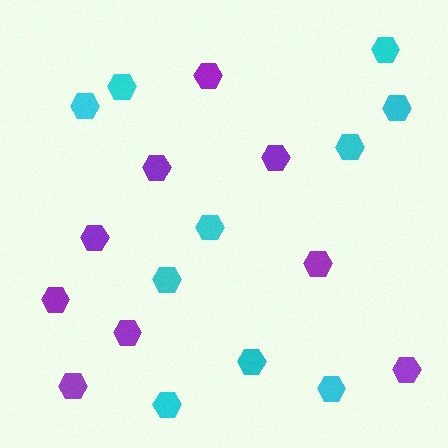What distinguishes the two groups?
There are 2 groups: one group of purple hexagons (9) and one group of cyan hexagons (10).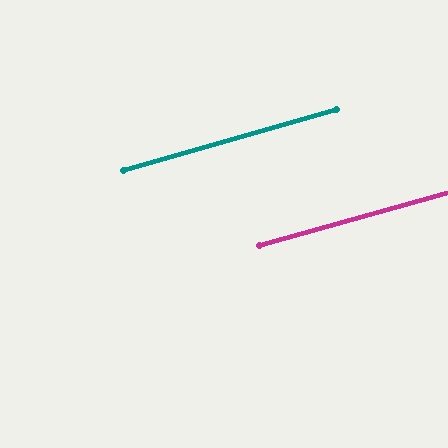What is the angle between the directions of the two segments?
Approximately 0 degrees.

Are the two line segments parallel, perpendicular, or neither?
Parallel — their directions differ by only 0.2°.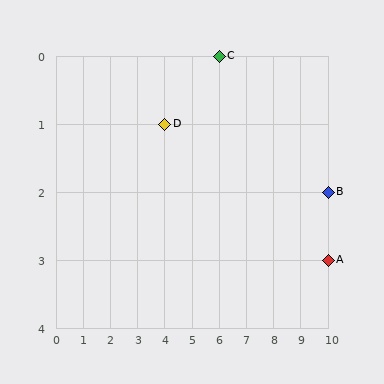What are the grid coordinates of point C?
Point C is at grid coordinates (6, 0).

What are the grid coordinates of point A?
Point A is at grid coordinates (10, 3).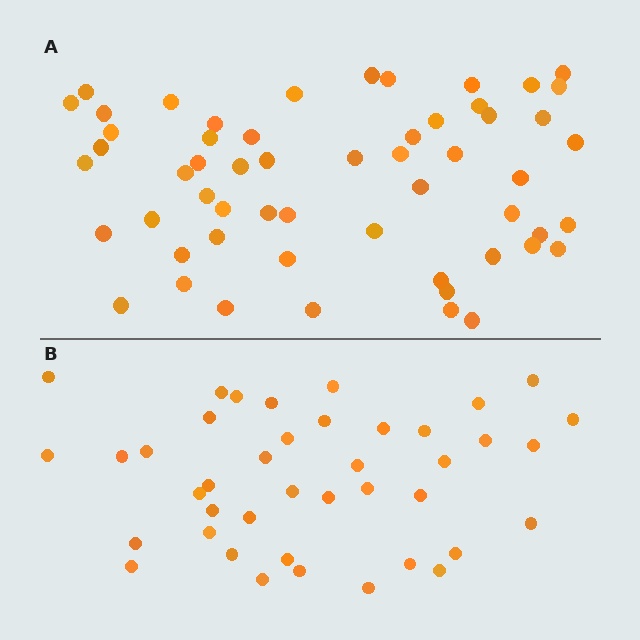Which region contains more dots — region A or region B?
Region A (the top region) has more dots.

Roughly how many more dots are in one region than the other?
Region A has approximately 15 more dots than region B.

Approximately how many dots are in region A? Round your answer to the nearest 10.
About 60 dots. (The exact count is 56, which rounds to 60.)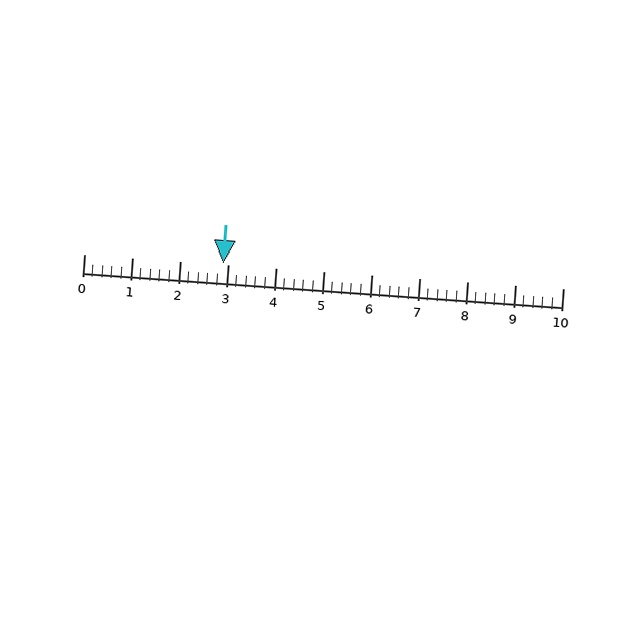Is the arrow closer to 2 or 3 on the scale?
The arrow is closer to 3.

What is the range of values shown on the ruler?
The ruler shows values from 0 to 10.